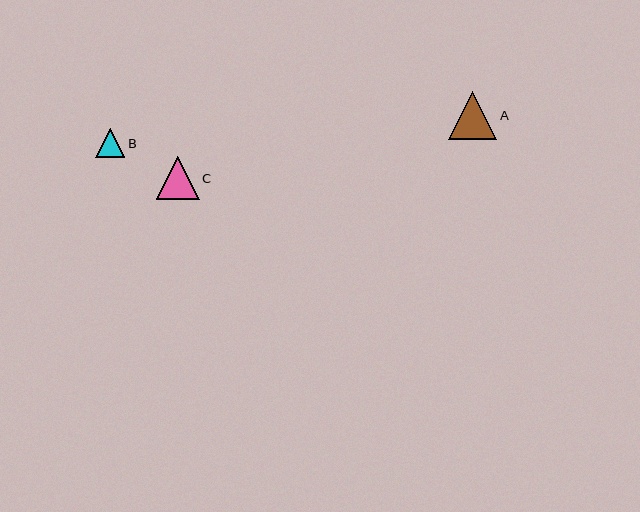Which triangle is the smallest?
Triangle B is the smallest with a size of approximately 29 pixels.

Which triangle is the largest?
Triangle A is the largest with a size of approximately 48 pixels.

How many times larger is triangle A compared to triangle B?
Triangle A is approximately 1.7 times the size of triangle B.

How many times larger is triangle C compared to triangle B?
Triangle C is approximately 1.5 times the size of triangle B.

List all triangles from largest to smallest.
From largest to smallest: A, C, B.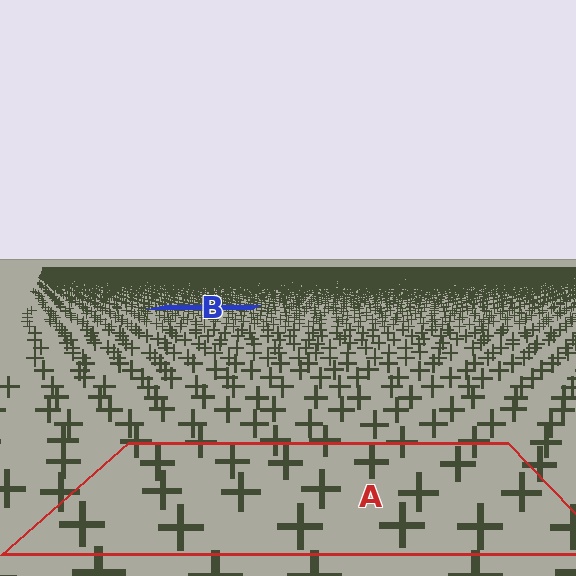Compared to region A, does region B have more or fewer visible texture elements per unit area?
Region B has more texture elements per unit area — they are packed more densely because it is farther away.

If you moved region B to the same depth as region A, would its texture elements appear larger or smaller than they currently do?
They would appear larger. At a closer depth, the same texture elements are projected at a bigger on-screen size.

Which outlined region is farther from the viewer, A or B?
Region B is farther from the viewer — the texture elements inside it appear smaller and more densely packed.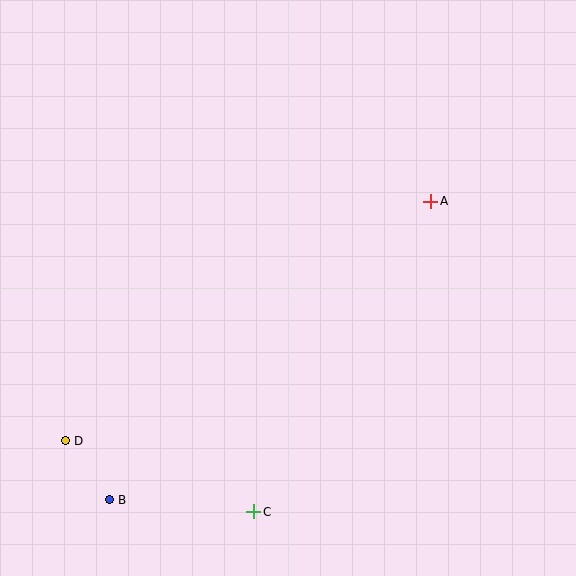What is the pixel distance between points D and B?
The distance between D and B is 73 pixels.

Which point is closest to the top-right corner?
Point A is closest to the top-right corner.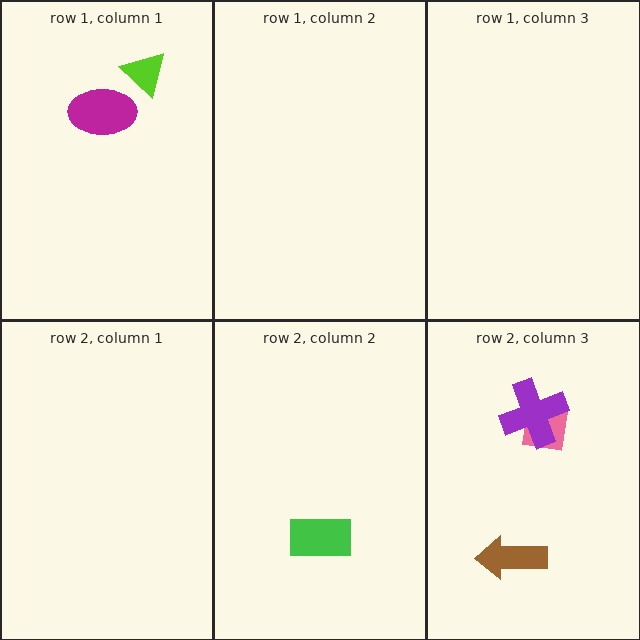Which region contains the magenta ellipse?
The row 1, column 1 region.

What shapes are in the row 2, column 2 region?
The green rectangle.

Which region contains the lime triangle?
The row 1, column 1 region.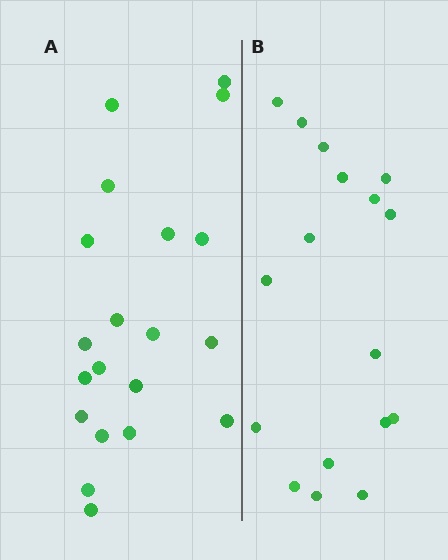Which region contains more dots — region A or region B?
Region A (the left region) has more dots.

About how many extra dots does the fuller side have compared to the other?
Region A has just a few more — roughly 2 or 3 more dots than region B.